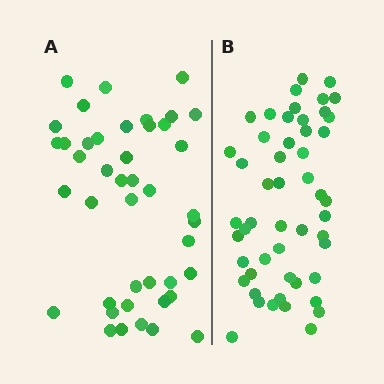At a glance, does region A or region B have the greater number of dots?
Region B (the right region) has more dots.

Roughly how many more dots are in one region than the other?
Region B has roughly 8 or so more dots than region A.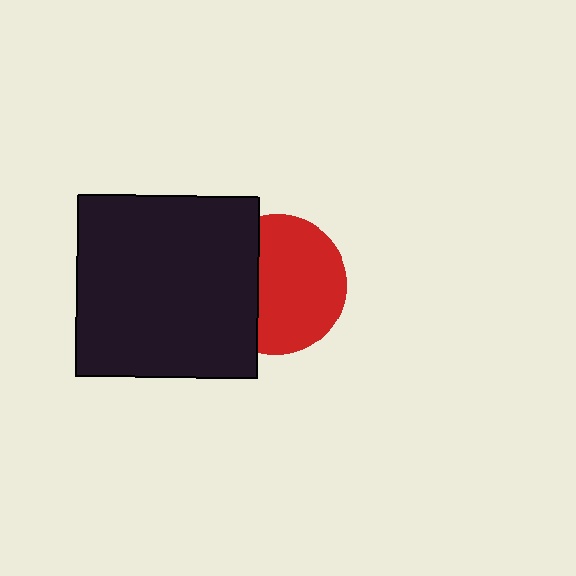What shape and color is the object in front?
The object in front is a black square.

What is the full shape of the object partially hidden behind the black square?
The partially hidden object is a red circle.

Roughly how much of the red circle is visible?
Most of it is visible (roughly 65%).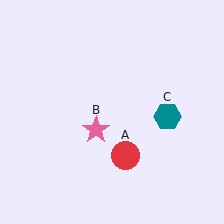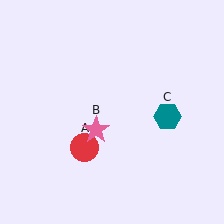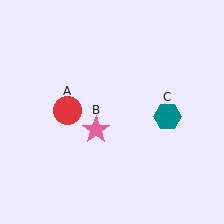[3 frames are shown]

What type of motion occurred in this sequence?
The red circle (object A) rotated clockwise around the center of the scene.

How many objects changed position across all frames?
1 object changed position: red circle (object A).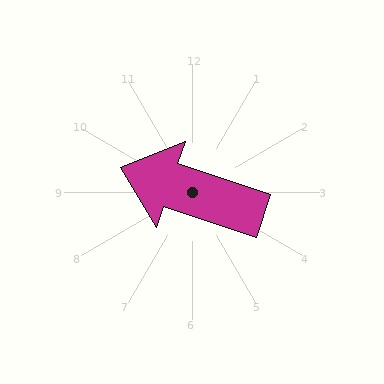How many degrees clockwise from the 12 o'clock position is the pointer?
Approximately 289 degrees.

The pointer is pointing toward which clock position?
Roughly 10 o'clock.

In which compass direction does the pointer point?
West.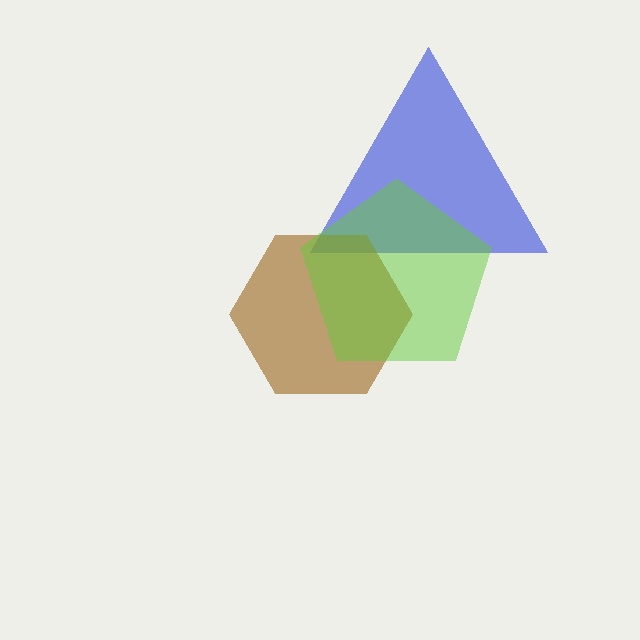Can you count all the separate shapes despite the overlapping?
Yes, there are 3 separate shapes.